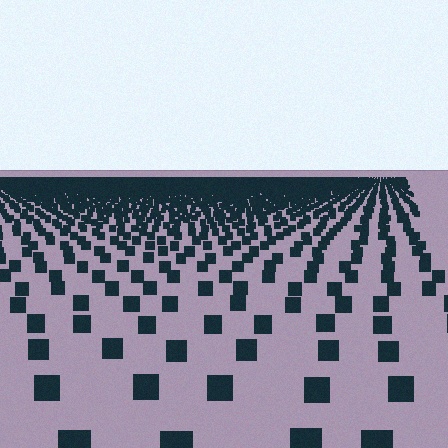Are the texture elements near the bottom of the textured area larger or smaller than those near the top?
Larger. Near the bottom, elements are closer to the viewer and appear at a bigger on-screen size.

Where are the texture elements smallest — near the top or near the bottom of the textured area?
Near the top.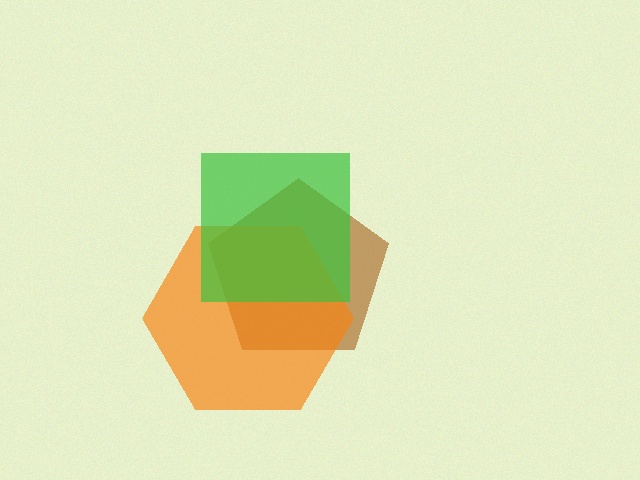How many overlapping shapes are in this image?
There are 3 overlapping shapes in the image.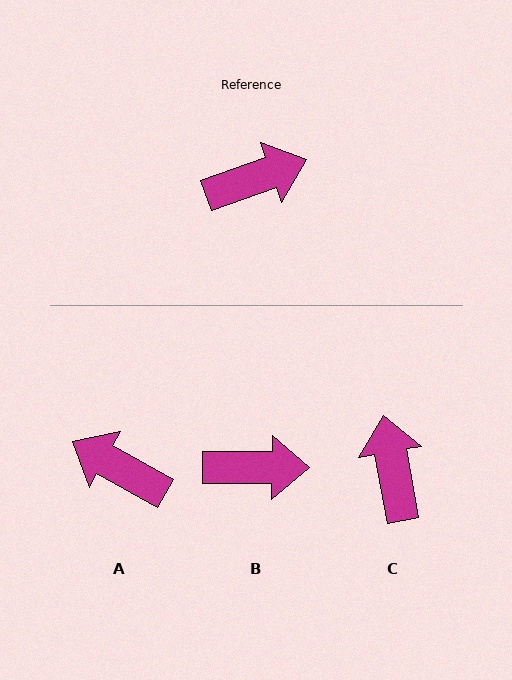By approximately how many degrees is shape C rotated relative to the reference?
Approximately 81 degrees counter-clockwise.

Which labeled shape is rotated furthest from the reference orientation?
A, about 131 degrees away.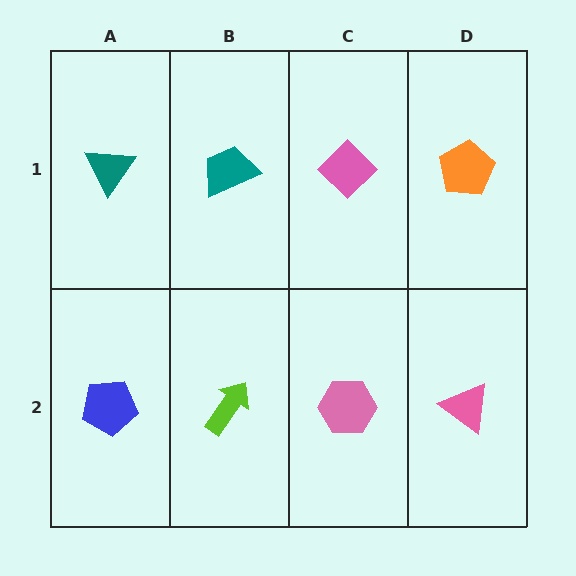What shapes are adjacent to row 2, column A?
A teal triangle (row 1, column A), a lime arrow (row 2, column B).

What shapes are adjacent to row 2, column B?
A teal trapezoid (row 1, column B), a blue pentagon (row 2, column A), a pink hexagon (row 2, column C).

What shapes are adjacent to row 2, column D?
An orange pentagon (row 1, column D), a pink hexagon (row 2, column C).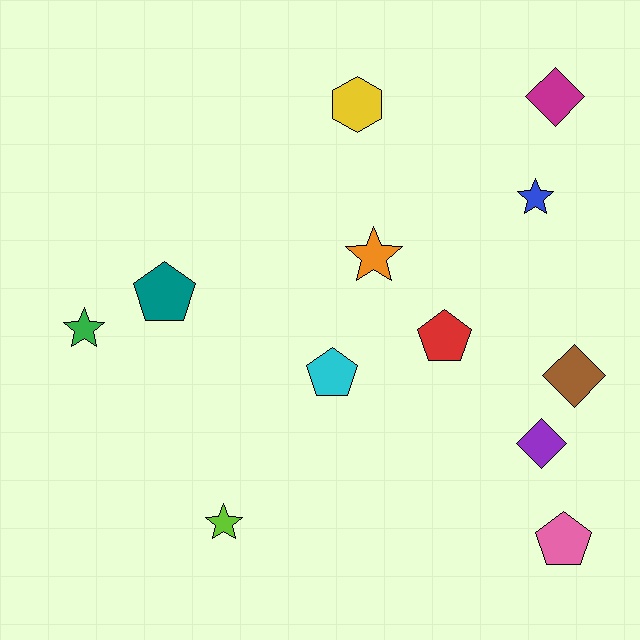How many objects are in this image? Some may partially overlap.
There are 12 objects.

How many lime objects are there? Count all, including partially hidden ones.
There is 1 lime object.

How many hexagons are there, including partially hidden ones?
There is 1 hexagon.